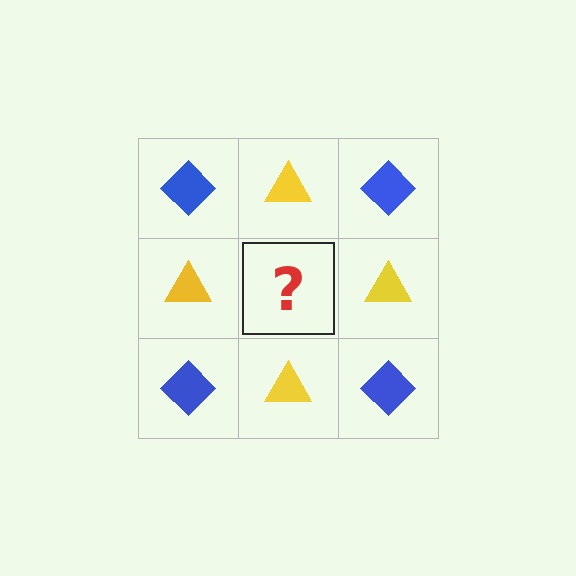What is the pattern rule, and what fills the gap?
The rule is that it alternates blue diamond and yellow triangle in a checkerboard pattern. The gap should be filled with a blue diamond.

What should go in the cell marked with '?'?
The missing cell should contain a blue diamond.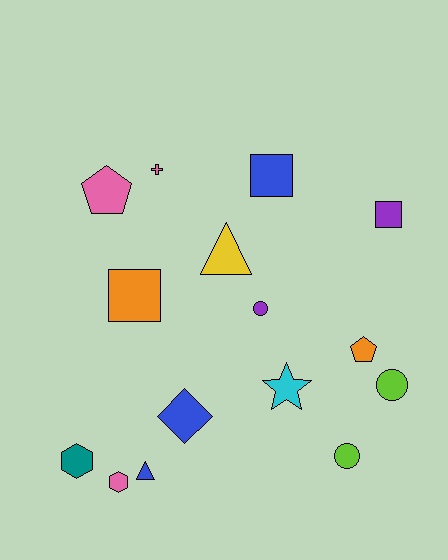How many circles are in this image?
There are 3 circles.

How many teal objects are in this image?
There is 1 teal object.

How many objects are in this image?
There are 15 objects.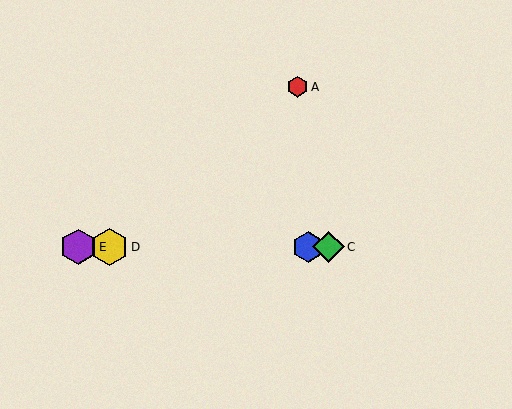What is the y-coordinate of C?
Object C is at y≈247.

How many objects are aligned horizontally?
4 objects (B, C, D, E) are aligned horizontally.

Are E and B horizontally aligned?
Yes, both are at y≈247.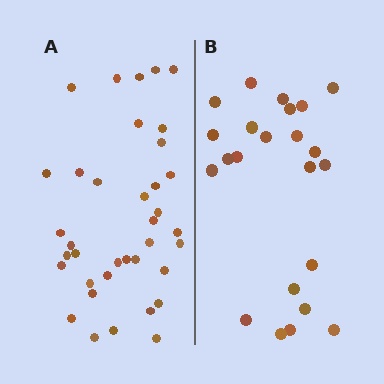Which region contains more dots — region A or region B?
Region A (the left region) has more dots.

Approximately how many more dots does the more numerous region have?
Region A has approximately 15 more dots than region B.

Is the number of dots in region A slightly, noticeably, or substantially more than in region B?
Region A has substantially more. The ratio is roughly 1.6 to 1.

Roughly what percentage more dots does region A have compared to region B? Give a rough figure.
About 60% more.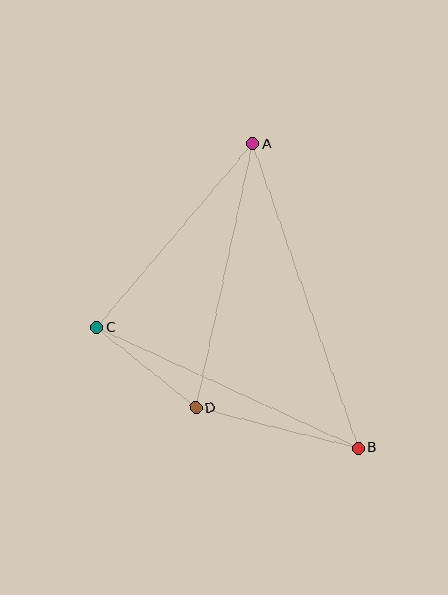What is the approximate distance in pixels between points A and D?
The distance between A and D is approximately 270 pixels.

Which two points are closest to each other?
Points C and D are closest to each other.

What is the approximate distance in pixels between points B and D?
The distance between B and D is approximately 168 pixels.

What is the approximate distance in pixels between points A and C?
The distance between A and C is approximately 241 pixels.